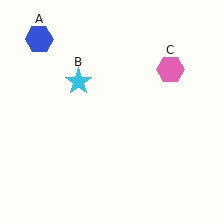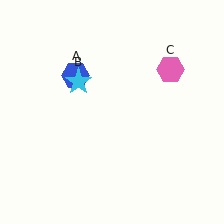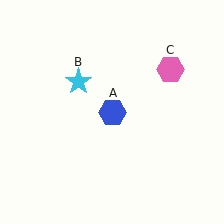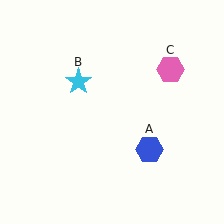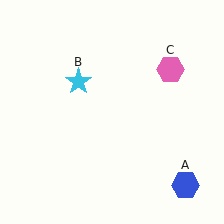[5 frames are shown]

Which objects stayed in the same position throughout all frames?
Cyan star (object B) and pink hexagon (object C) remained stationary.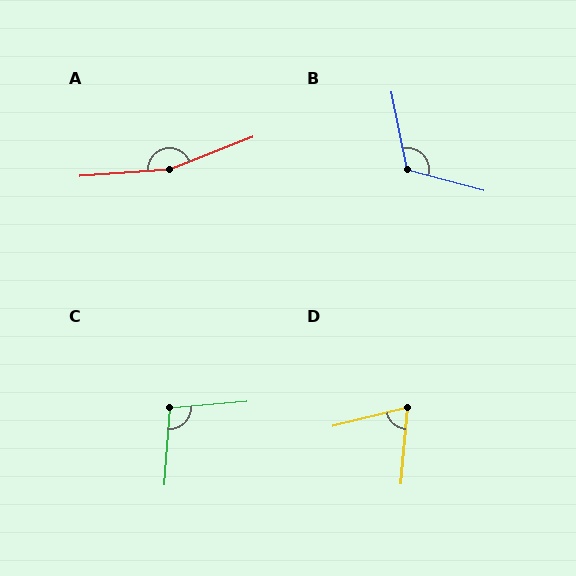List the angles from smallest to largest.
D (71°), C (99°), B (116°), A (163°).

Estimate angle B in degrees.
Approximately 116 degrees.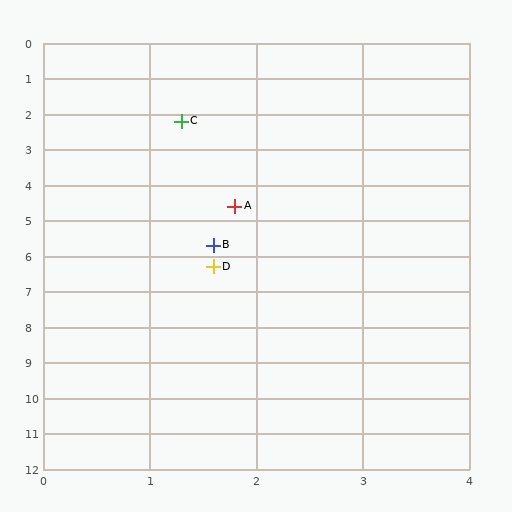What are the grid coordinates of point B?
Point B is at approximately (1.6, 5.7).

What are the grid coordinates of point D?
Point D is at approximately (1.6, 6.3).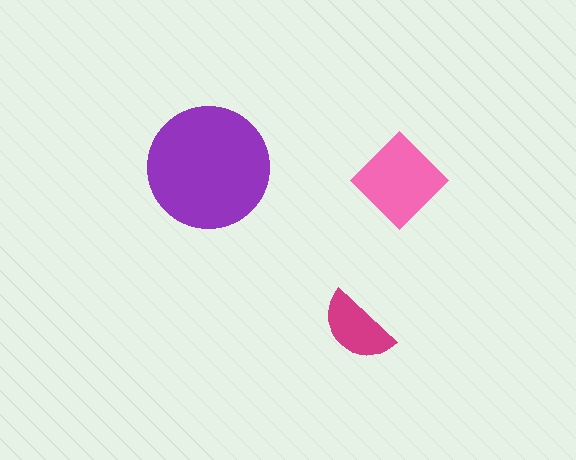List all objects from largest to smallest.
The purple circle, the pink diamond, the magenta semicircle.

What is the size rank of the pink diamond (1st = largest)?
2nd.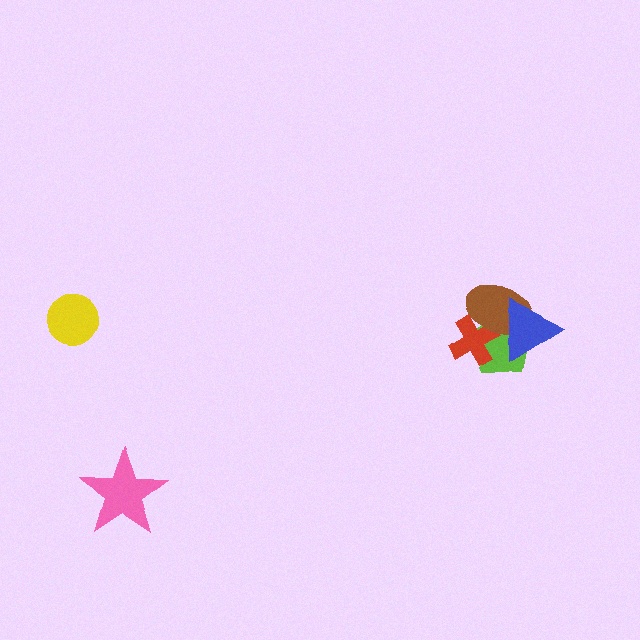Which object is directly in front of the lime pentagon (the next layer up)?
The red cross is directly in front of the lime pentagon.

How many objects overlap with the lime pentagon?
3 objects overlap with the lime pentagon.